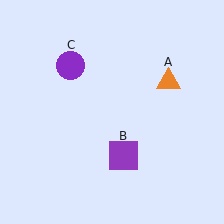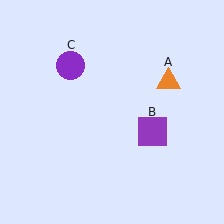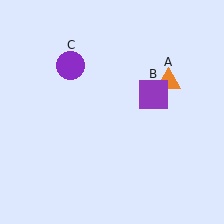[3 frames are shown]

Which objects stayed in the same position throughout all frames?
Orange triangle (object A) and purple circle (object C) remained stationary.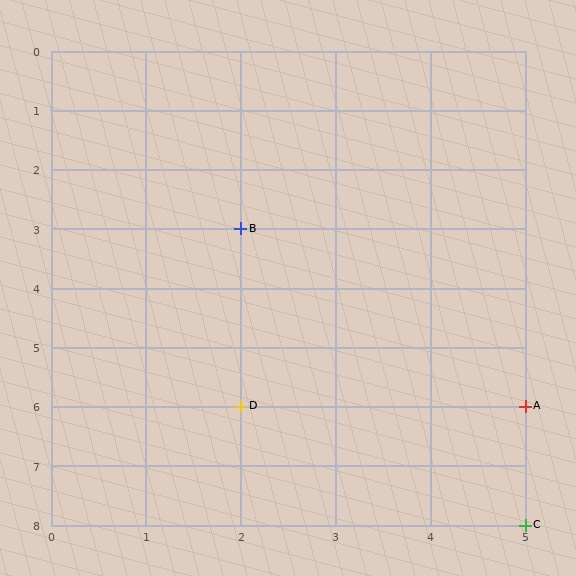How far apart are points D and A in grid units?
Points D and A are 3 columns apart.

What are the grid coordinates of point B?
Point B is at grid coordinates (2, 3).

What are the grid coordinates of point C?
Point C is at grid coordinates (5, 8).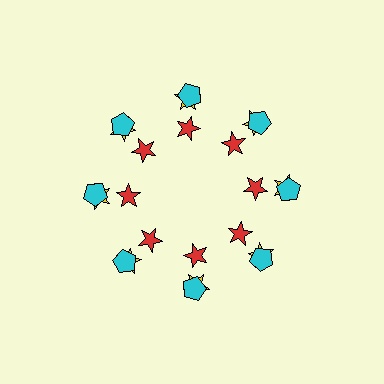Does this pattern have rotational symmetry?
Yes, this pattern has 8-fold rotational symmetry. It looks the same after rotating 45 degrees around the center.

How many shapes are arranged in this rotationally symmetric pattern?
There are 24 shapes, arranged in 8 groups of 3.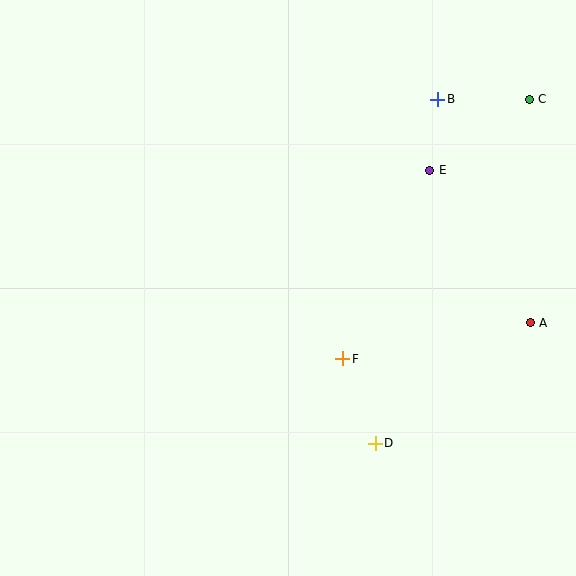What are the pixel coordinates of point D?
Point D is at (375, 443).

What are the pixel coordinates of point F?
Point F is at (343, 359).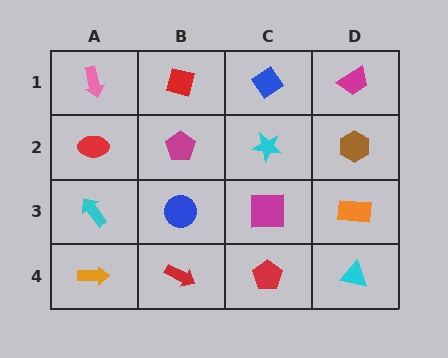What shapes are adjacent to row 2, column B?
A red square (row 1, column B), a blue circle (row 3, column B), a red ellipse (row 2, column A), a cyan star (row 2, column C).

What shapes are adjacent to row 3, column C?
A cyan star (row 2, column C), a red pentagon (row 4, column C), a blue circle (row 3, column B), an orange rectangle (row 3, column D).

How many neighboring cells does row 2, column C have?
4.